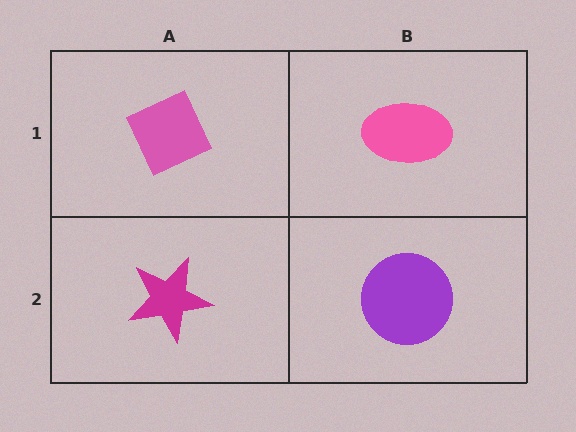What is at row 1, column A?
A pink diamond.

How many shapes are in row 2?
2 shapes.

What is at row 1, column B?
A pink ellipse.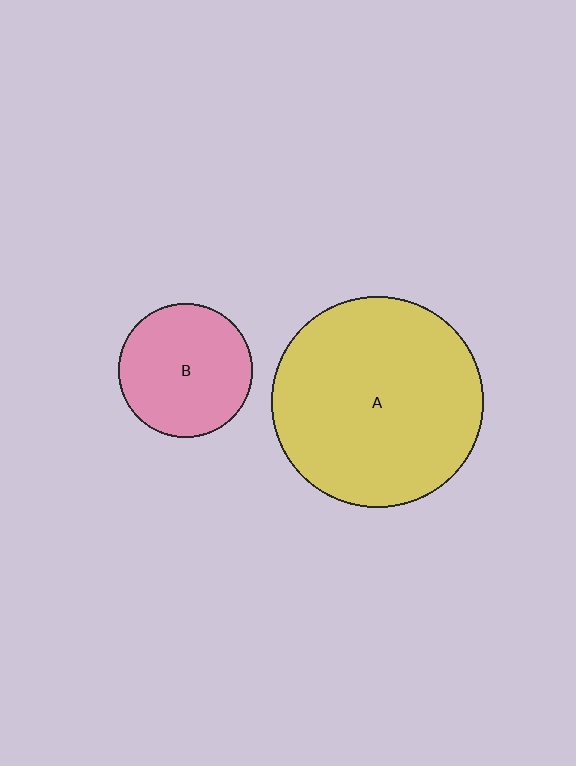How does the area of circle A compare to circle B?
Approximately 2.5 times.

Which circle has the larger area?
Circle A (yellow).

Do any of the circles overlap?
No, none of the circles overlap.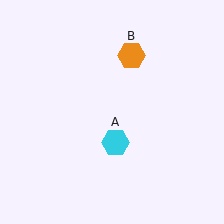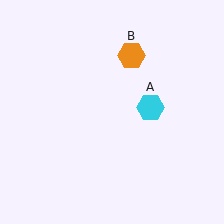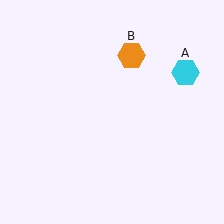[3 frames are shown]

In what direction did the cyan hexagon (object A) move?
The cyan hexagon (object A) moved up and to the right.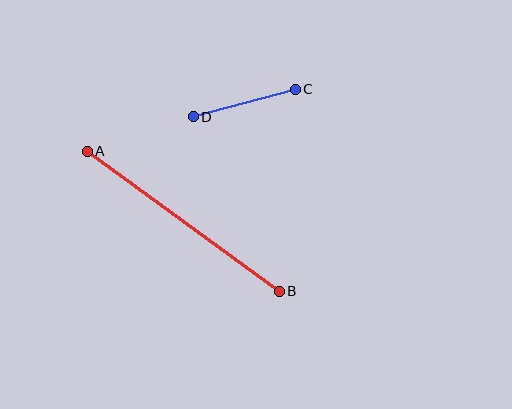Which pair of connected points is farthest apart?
Points A and B are farthest apart.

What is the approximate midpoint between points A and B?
The midpoint is at approximately (183, 221) pixels.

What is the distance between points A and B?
The distance is approximately 238 pixels.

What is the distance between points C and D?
The distance is approximately 106 pixels.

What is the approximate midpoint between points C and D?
The midpoint is at approximately (244, 103) pixels.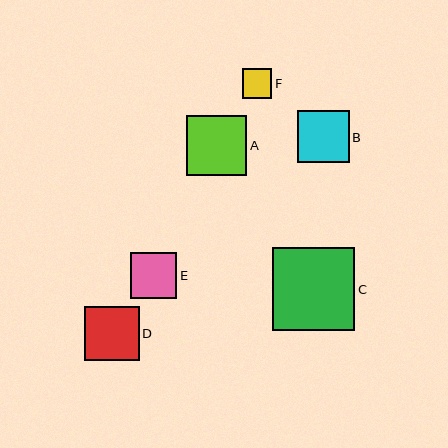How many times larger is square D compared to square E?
Square D is approximately 1.2 times the size of square E.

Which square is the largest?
Square C is the largest with a size of approximately 82 pixels.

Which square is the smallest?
Square F is the smallest with a size of approximately 29 pixels.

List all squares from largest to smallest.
From largest to smallest: C, A, D, B, E, F.